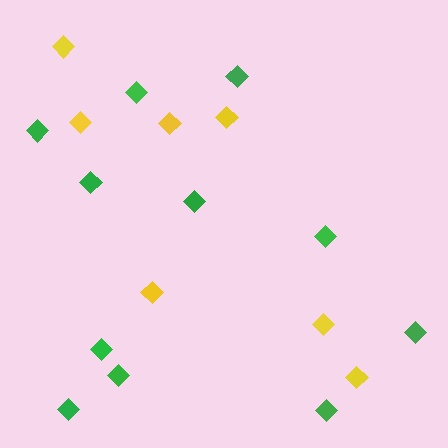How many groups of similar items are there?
There are 2 groups: one group of yellow diamonds (7) and one group of green diamonds (11).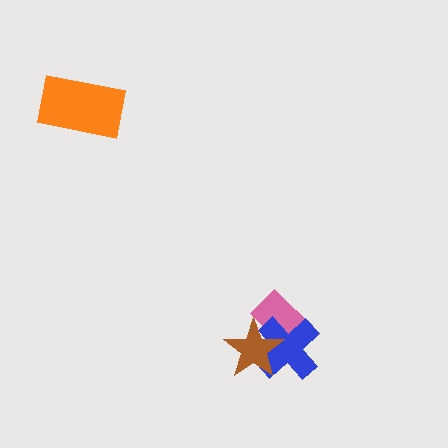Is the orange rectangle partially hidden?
No, no other shape covers it.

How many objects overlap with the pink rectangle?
2 objects overlap with the pink rectangle.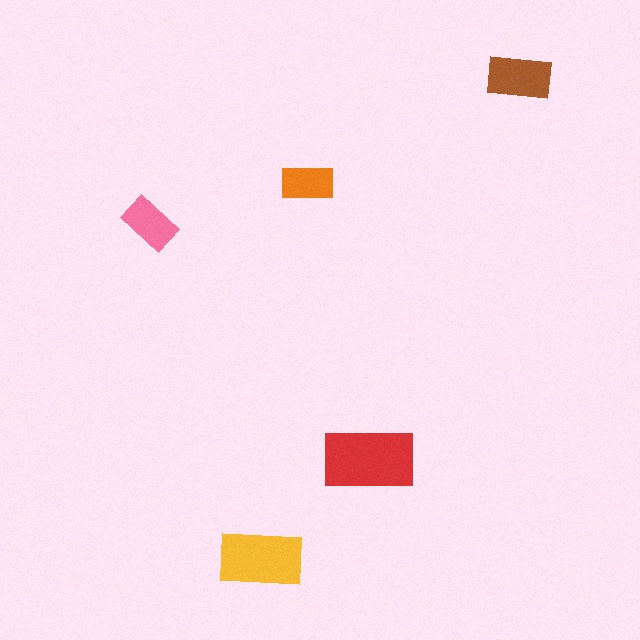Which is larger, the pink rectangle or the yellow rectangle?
The yellow one.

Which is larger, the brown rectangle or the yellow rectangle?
The yellow one.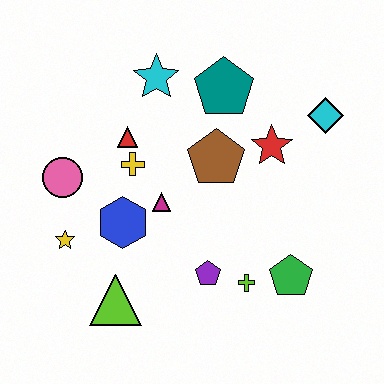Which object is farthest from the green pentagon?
The pink circle is farthest from the green pentagon.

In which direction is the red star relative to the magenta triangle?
The red star is to the right of the magenta triangle.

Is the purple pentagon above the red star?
No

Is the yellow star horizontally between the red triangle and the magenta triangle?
No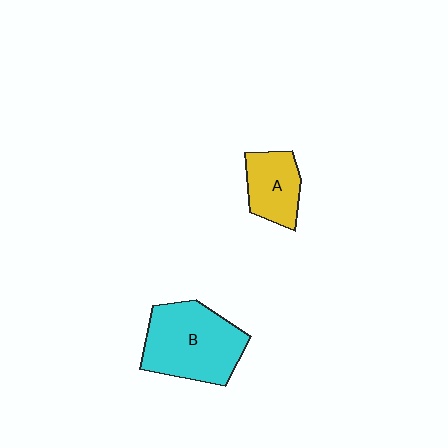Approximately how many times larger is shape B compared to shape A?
Approximately 1.9 times.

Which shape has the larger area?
Shape B (cyan).